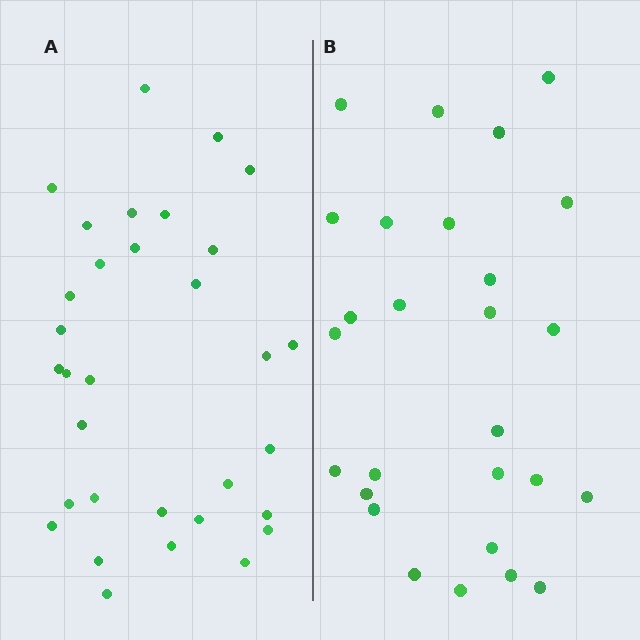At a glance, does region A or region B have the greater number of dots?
Region A (the left region) has more dots.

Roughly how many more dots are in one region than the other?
Region A has about 5 more dots than region B.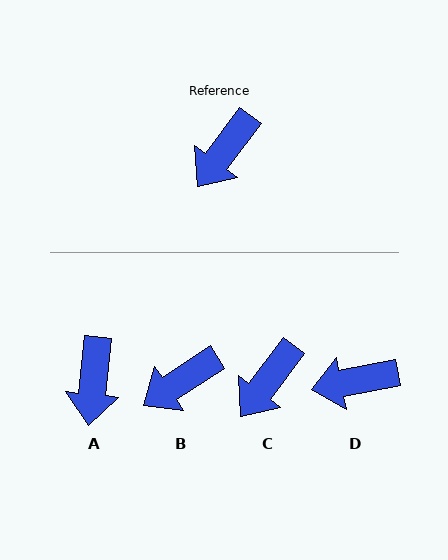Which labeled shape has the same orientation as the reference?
C.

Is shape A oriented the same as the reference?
No, it is off by about 31 degrees.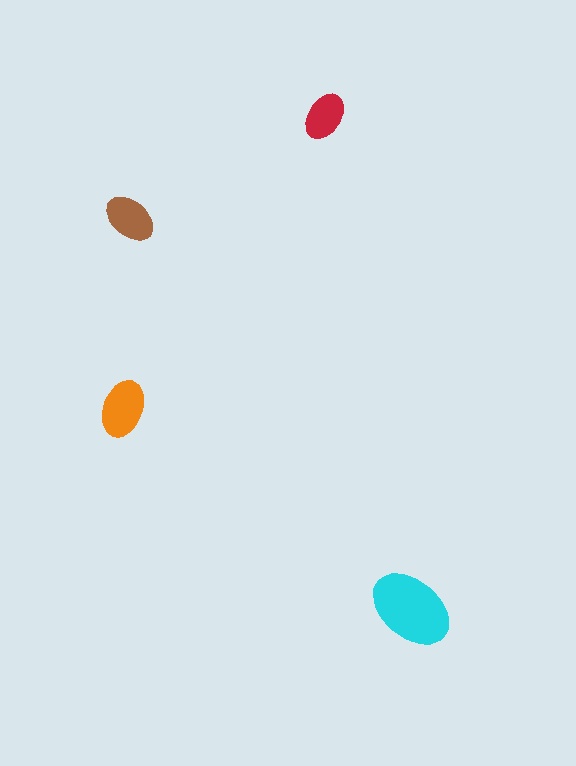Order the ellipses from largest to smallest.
the cyan one, the orange one, the brown one, the red one.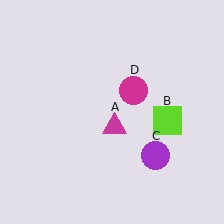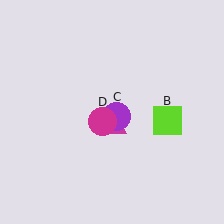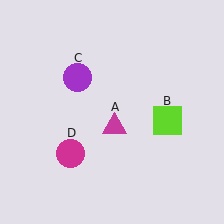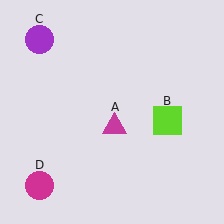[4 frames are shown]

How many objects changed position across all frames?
2 objects changed position: purple circle (object C), magenta circle (object D).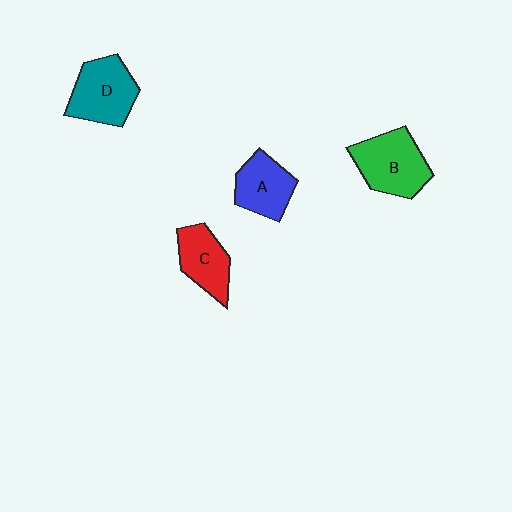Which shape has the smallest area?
Shape C (red).